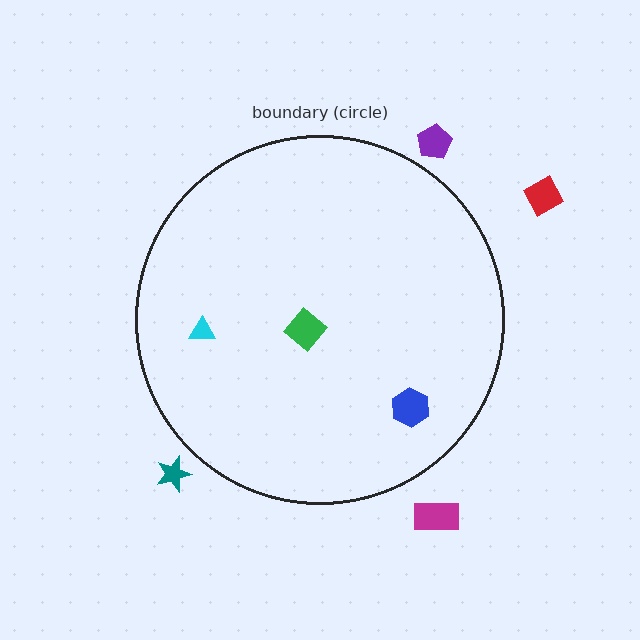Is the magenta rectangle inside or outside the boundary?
Outside.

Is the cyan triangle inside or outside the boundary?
Inside.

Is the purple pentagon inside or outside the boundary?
Outside.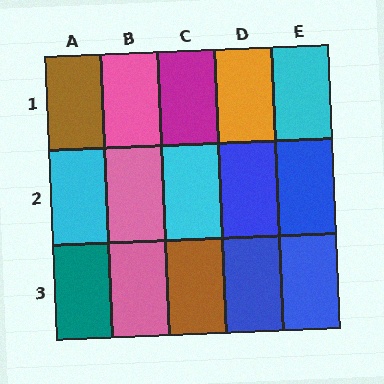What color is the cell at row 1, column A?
Brown.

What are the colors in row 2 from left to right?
Cyan, pink, cyan, blue, blue.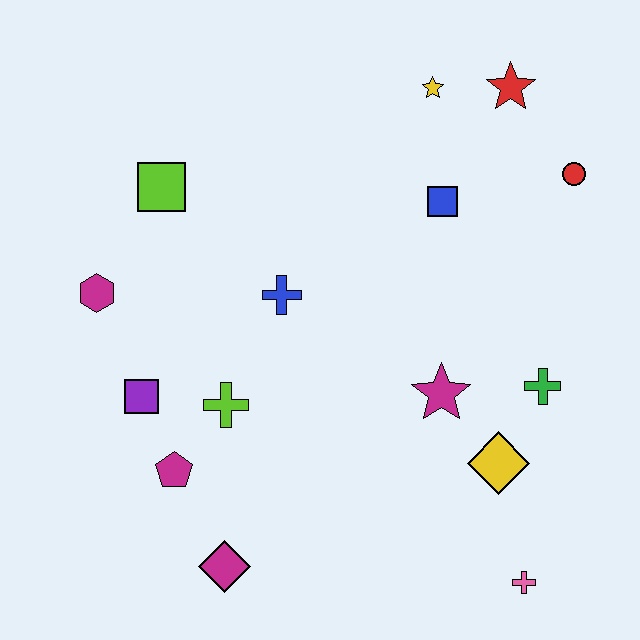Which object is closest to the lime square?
The magenta hexagon is closest to the lime square.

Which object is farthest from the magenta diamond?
The red star is farthest from the magenta diamond.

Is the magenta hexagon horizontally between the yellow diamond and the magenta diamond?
No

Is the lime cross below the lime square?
Yes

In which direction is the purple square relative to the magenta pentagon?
The purple square is above the magenta pentagon.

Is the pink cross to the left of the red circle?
Yes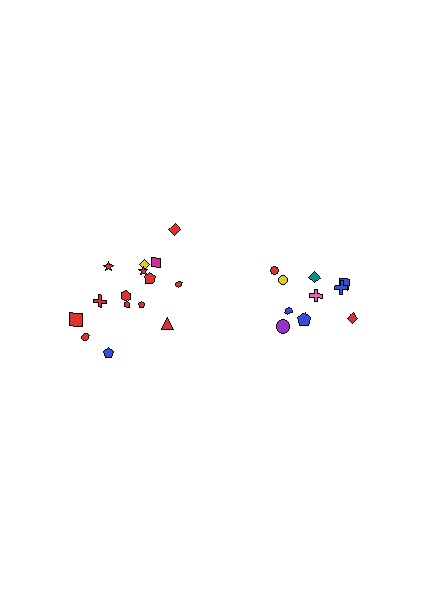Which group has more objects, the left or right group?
The left group.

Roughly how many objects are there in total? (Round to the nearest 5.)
Roughly 25 objects in total.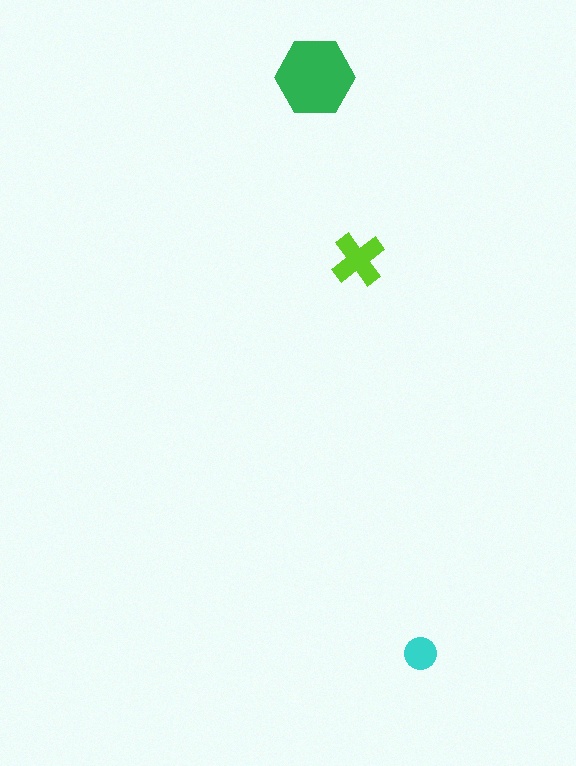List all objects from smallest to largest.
The cyan circle, the lime cross, the green hexagon.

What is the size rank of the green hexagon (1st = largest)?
1st.